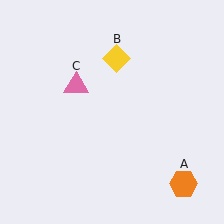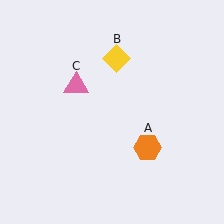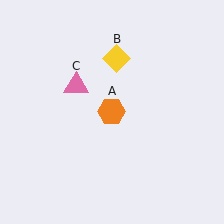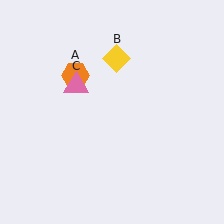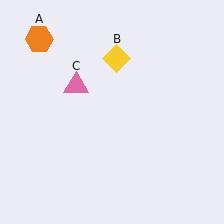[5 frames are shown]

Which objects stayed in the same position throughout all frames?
Yellow diamond (object B) and pink triangle (object C) remained stationary.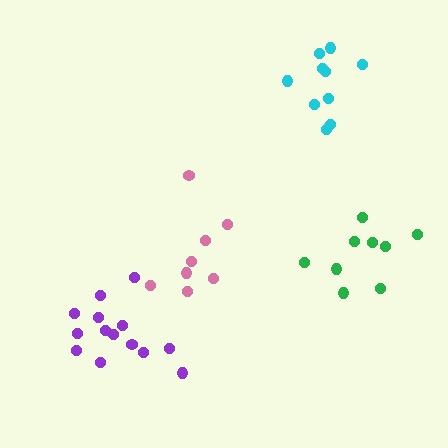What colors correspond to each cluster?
The clusters are colored: pink, cyan, purple, green.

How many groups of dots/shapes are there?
There are 4 groups.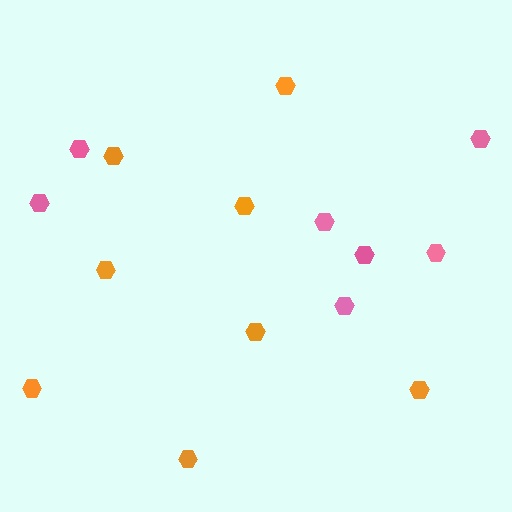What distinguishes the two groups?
There are 2 groups: one group of orange hexagons (8) and one group of pink hexagons (7).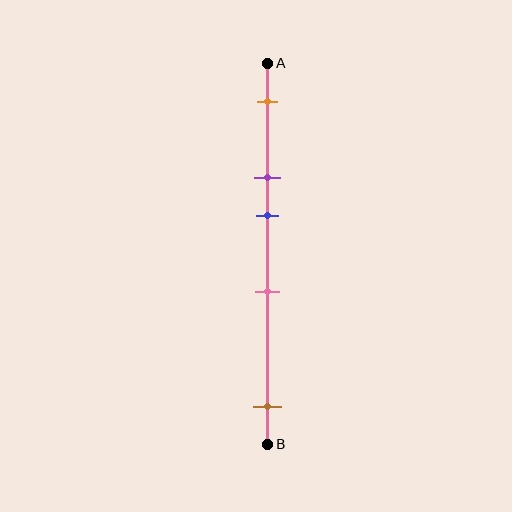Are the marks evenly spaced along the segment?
No, the marks are not evenly spaced.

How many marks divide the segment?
There are 5 marks dividing the segment.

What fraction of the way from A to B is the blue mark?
The blue mark is approximately 40% (0.4) of the way from A to B.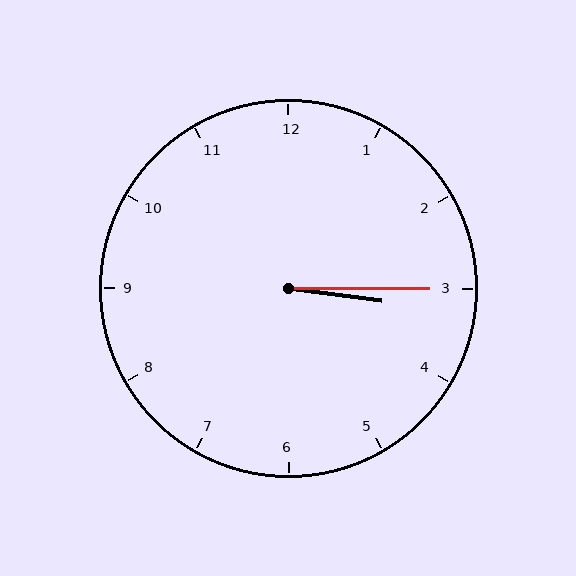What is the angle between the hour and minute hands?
Approximately 8 degrees.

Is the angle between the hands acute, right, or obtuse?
It is acute.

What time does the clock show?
3:15.